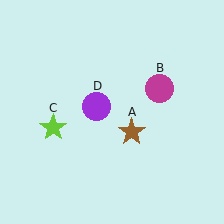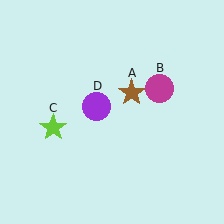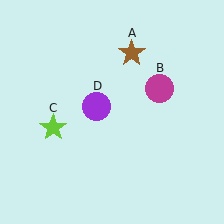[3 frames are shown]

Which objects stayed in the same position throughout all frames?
Magenta circle (object B) and lime star (object C) and purple circle (object D) remained stationary.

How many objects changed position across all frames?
1 object changed position: brown star (object A).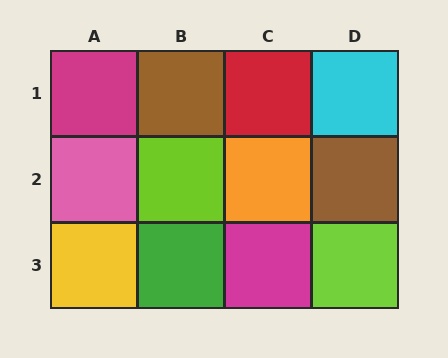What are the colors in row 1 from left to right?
Magenta, brown, red, cyan.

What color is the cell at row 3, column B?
Green.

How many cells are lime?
2 cells are lime.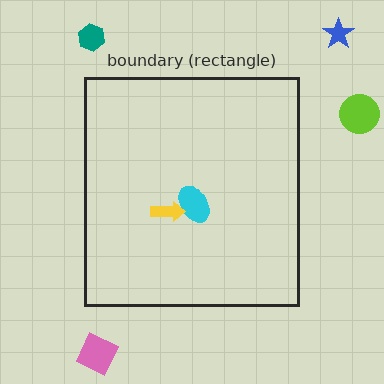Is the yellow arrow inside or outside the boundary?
Inside.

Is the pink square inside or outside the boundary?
Outside.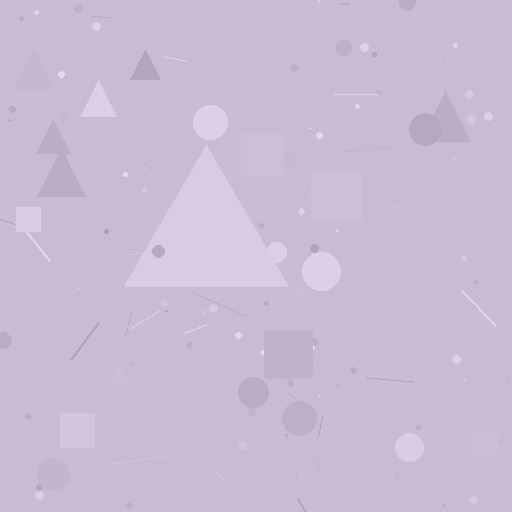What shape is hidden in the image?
A triangle is hidden in the image.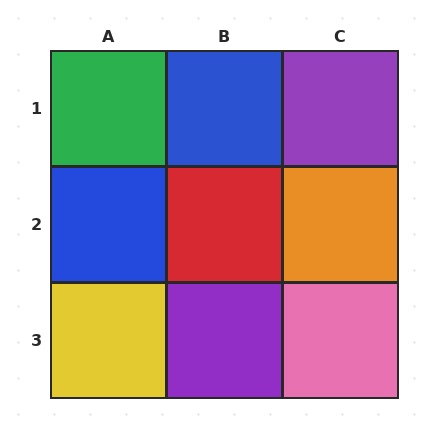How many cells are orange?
1 cell is orange.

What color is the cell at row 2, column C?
Orange.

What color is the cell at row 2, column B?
Red.